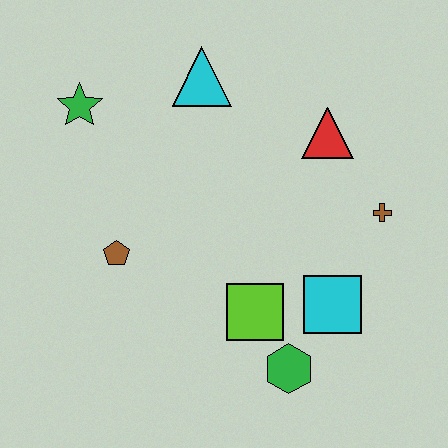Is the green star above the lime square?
Yes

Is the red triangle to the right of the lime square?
Yes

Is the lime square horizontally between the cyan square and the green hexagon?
No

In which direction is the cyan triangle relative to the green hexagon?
The cyan triangle is above the green hexagon.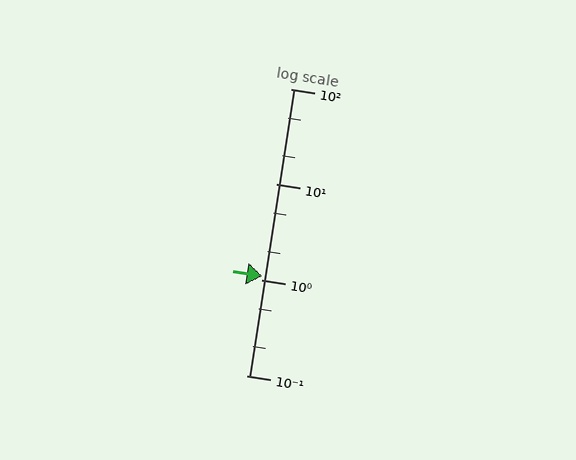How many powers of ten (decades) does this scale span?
The scale spans 3 decades, from 0.1 to 100.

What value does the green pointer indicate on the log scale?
The pointer indicates approximately 1.1.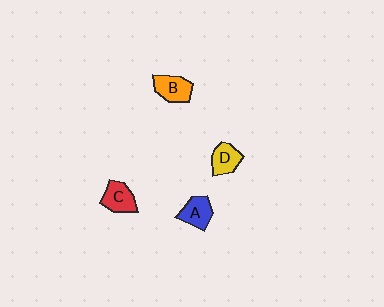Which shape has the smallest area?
Shape D (yellow).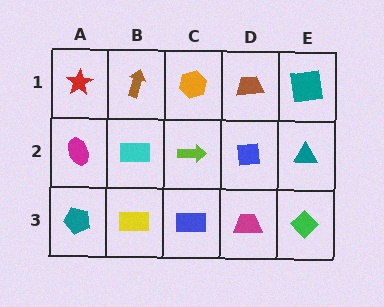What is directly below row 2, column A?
A teal pentagon.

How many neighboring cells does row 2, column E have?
3.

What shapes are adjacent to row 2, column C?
An orange hexagon (row 1, column C), a blue rectangle (row 3, column C), a cyan rectangle (row 2, column B), a blue square (row 2, column D).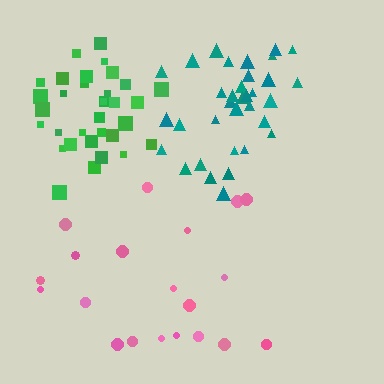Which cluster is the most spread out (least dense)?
Pink.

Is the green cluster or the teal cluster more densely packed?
Teal.